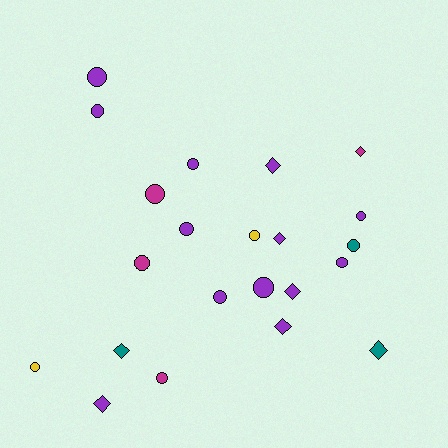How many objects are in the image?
There are 22 objects.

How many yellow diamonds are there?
There are no yellow diamonds.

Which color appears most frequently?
Purple, with 13 objects.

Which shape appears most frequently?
Circle, with 14 objects.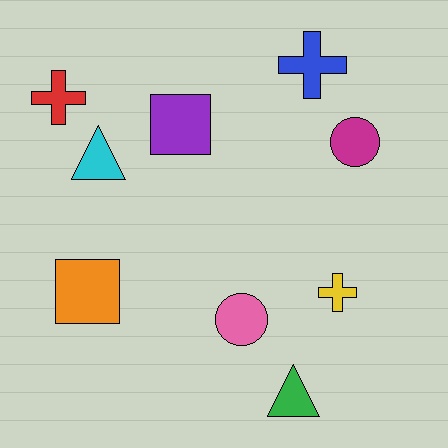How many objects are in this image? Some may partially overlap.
There are 9 objects.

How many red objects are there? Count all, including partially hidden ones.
There is 1 red object.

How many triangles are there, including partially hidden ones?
There are 2 triangles.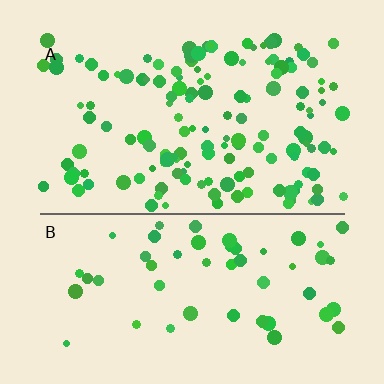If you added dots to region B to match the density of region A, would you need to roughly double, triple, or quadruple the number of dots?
Approximately triple.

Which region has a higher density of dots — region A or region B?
A (the top).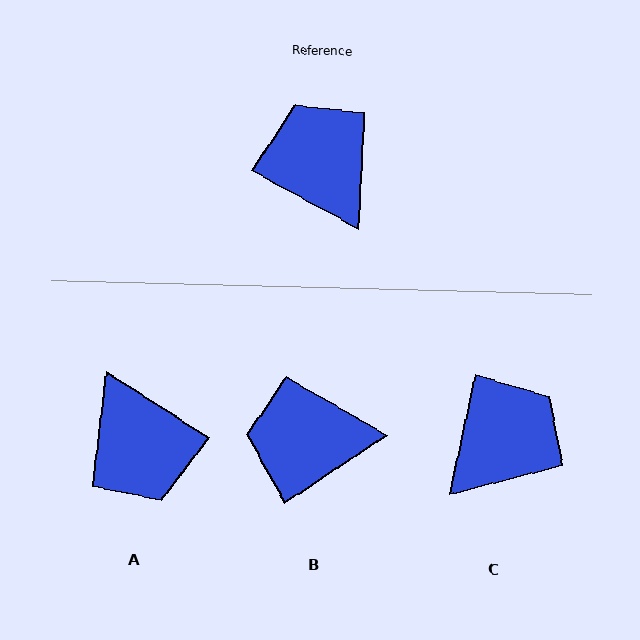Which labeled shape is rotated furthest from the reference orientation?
A, about 176 degrees away.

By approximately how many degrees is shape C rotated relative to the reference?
Approximately 73 degrees clockwise.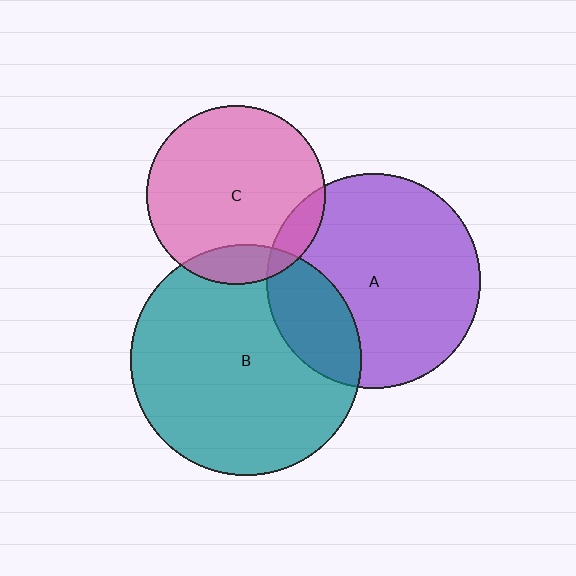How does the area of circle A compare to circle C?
Approximately 1.4 times.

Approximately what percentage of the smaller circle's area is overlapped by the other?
Approximately 25%.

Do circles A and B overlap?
Yes.